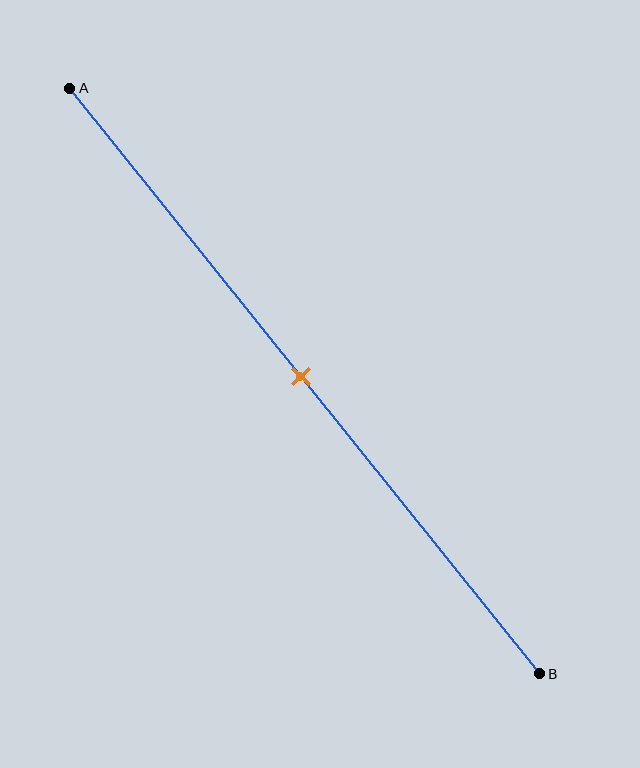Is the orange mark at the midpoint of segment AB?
Yes, the mark is approximately at the midpoint.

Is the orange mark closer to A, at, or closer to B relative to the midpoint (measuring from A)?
The orange mark is approximately at the midpoint of segment AB.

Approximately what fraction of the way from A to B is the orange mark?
The orange mark is approximately 50% of the way from A to B.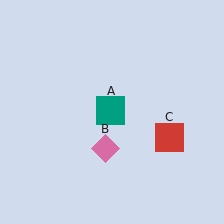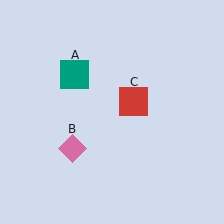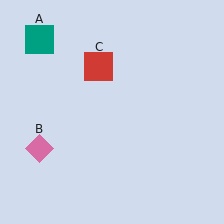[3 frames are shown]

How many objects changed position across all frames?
3 objects changed position: teal square (object A), pink diamond (object B), red square (object C).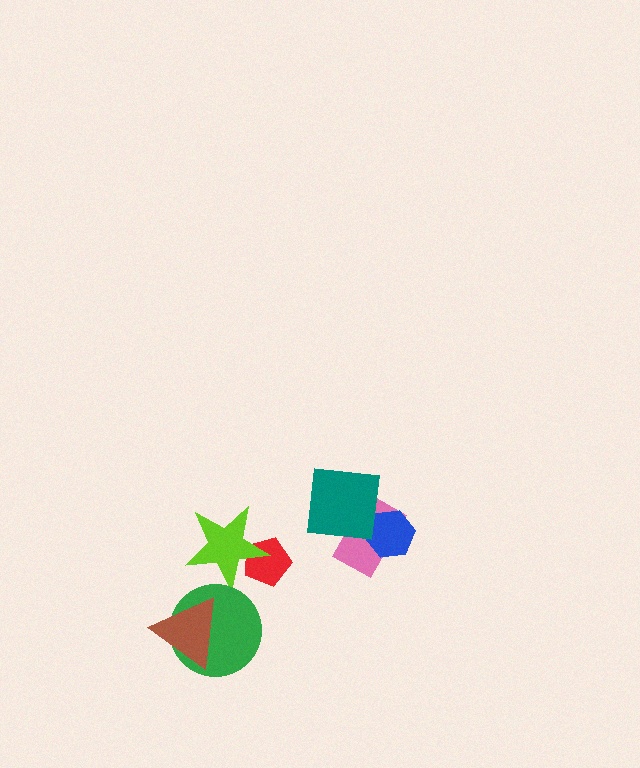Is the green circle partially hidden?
Yes, it is partially covered by another shape.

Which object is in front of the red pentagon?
The lime star is in front of the red pentagon.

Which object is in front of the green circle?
The brown triangle is in front of the green circle.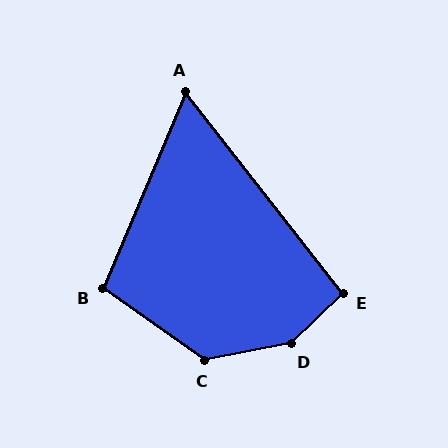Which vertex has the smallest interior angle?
A, at approximately 61 degrees.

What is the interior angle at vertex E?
Approximately 97 degrees (obtuse).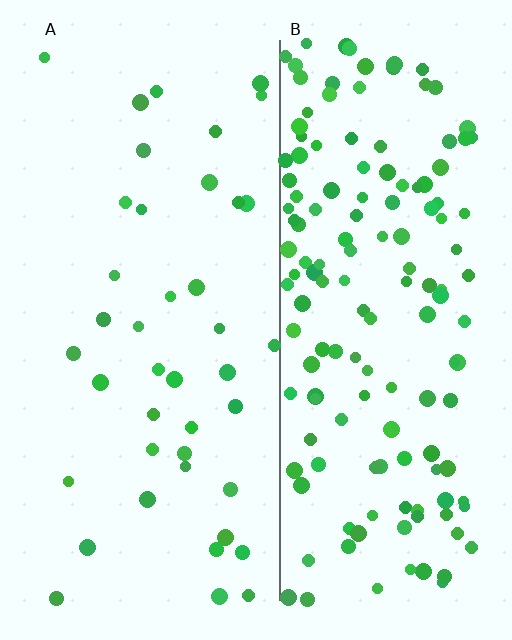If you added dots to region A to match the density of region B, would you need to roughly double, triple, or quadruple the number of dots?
Approximately quadruple.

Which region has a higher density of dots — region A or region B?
B (the right).